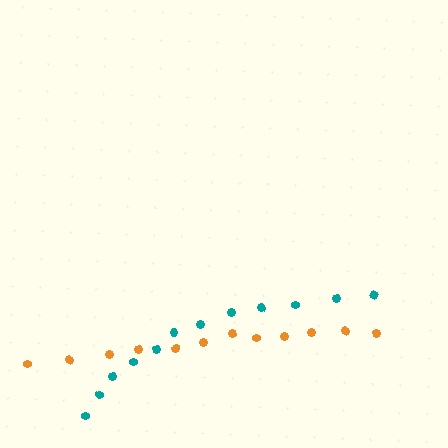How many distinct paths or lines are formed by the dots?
There are 2 distinct paths.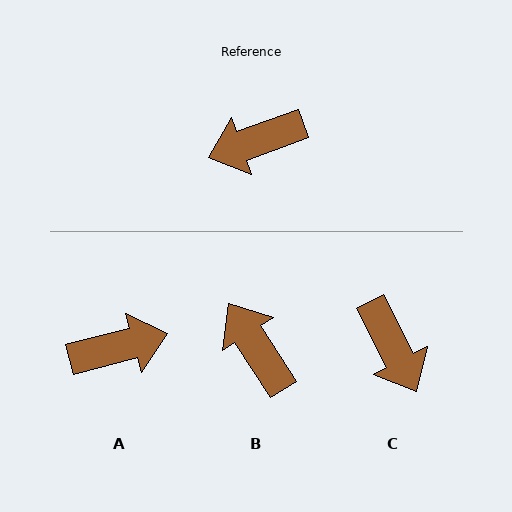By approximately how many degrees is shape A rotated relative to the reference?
Approximately 175 degrees counter-clockwise.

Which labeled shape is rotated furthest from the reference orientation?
A, about 175 degrees away.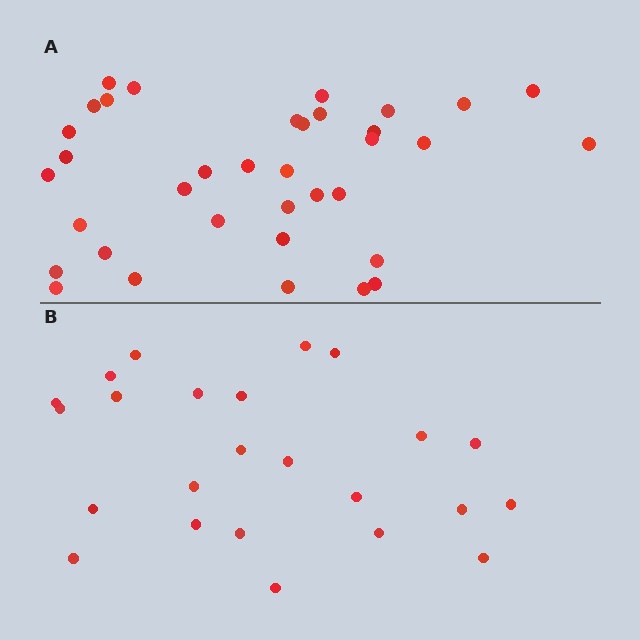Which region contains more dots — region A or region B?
Region A (the top region) has more dots.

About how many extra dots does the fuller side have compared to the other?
Region A has roughly 12 or so more dots than region B.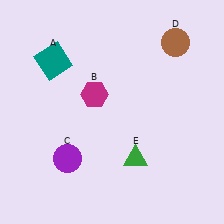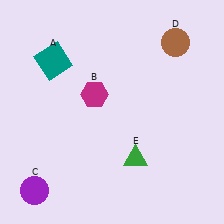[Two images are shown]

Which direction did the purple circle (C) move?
The purple circle (C) moved left.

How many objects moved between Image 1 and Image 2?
1 object moved between the two images.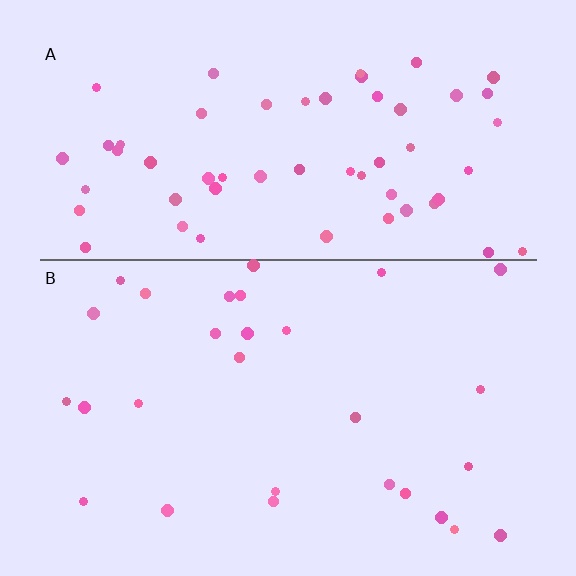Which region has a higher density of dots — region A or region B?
A (the top).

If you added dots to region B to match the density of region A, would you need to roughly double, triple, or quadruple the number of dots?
Approximately double.